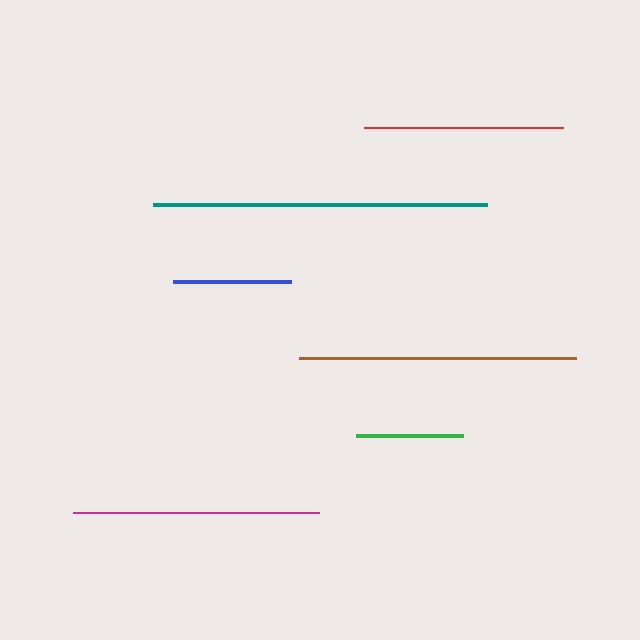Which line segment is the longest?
The teal line is the longest at approximately 334 pixels.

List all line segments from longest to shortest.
From longest to shortest: teal, brown, magenta, red, blue, green.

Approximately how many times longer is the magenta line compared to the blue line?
The magenta line is approximately 2.1 times the length of the blue line.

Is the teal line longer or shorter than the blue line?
The teal line is longer than the blue line.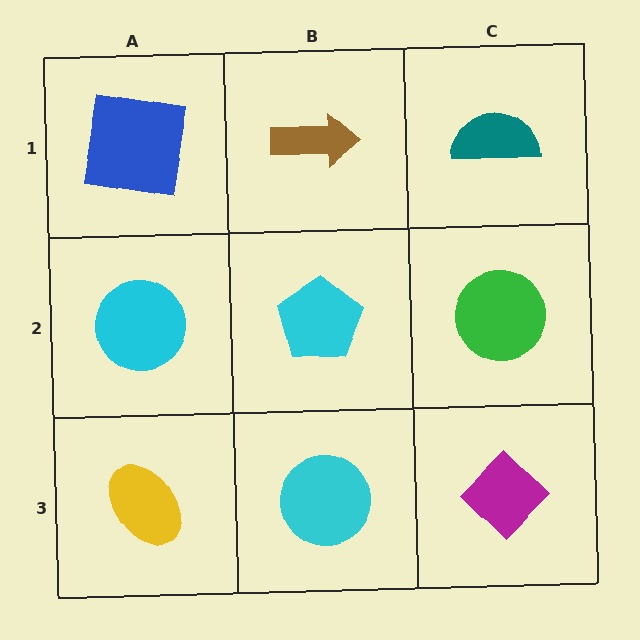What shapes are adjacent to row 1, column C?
A green circle (row 2, column C), a brown arrow (row 1, column B).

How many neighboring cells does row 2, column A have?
3.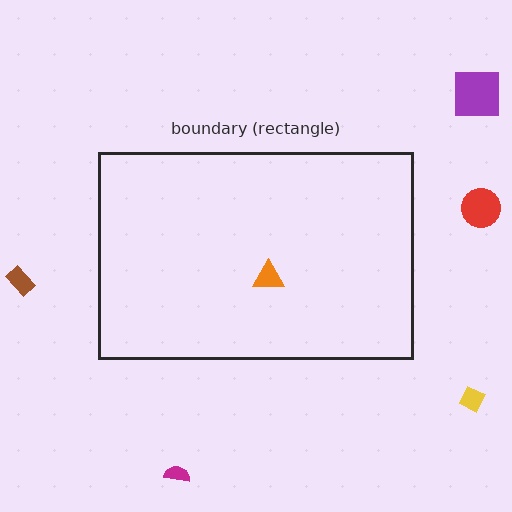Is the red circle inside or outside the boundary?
Outside.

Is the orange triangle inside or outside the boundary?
Inside.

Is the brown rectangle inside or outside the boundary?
Outside.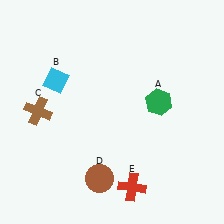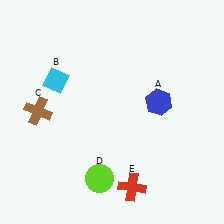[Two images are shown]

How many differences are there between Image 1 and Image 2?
There are 2 differences between the two images.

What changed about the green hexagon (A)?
In Image 1, A is green. In Image 2, it changed to blue.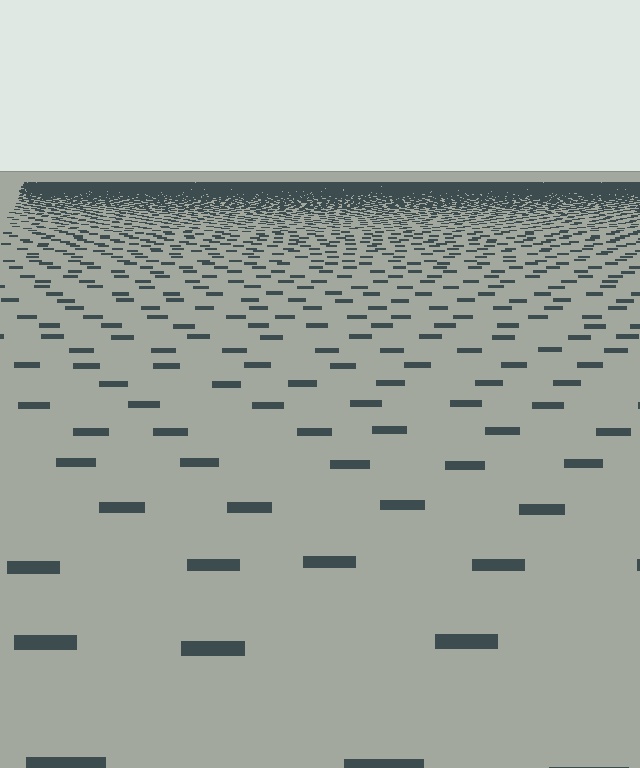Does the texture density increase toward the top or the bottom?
Density increases toward the top.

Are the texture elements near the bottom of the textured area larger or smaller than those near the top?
Larger. Near the bottom, elements are closer to the viewer and appear at a bigger on-screen size.